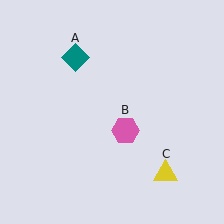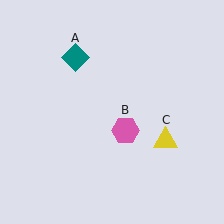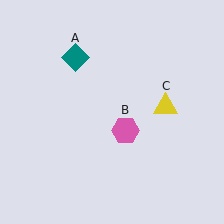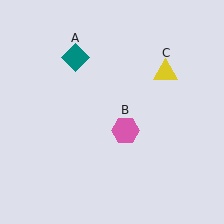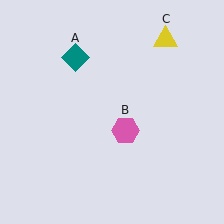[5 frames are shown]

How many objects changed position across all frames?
1 object changed position: yellow triangle (object C).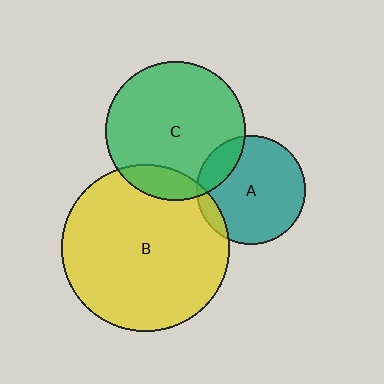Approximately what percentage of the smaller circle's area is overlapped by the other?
Approximately 15%.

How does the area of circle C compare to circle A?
Approximately 1.6 times.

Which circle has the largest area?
Circle B (yellow).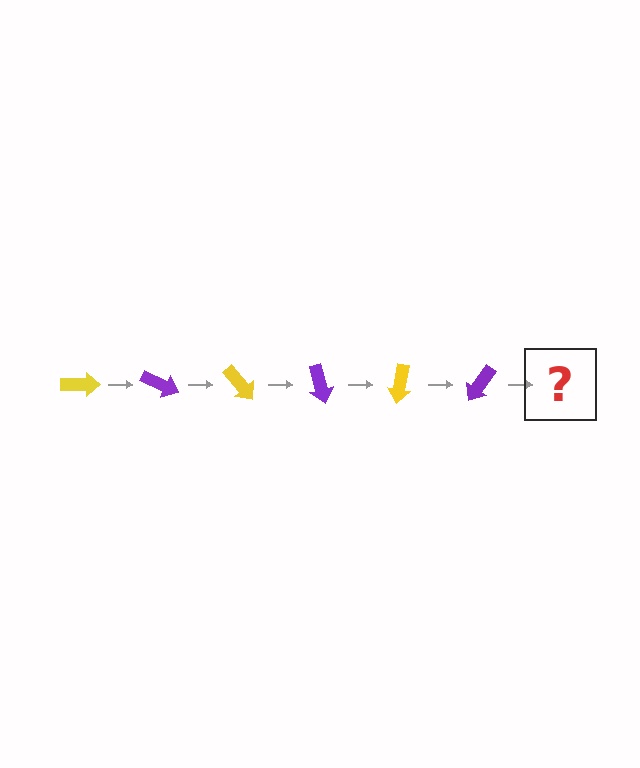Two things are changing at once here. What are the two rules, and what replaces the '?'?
The two rules are that it rotates 25 degrees each step and the color cycles through yellow and purple. The '?' should be a yellow arrow, rotated 150 degrees from the start.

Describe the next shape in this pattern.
It should be a yellow arrow, rotated 150 degrees from the start.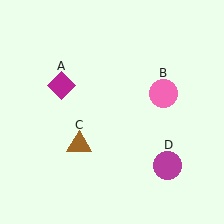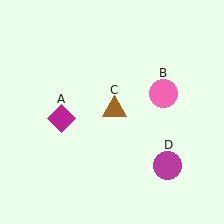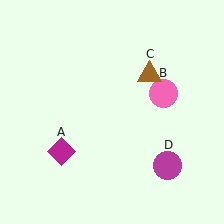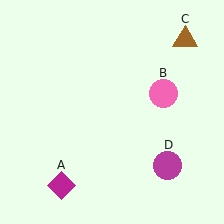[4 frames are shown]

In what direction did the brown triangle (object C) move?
The brown triangle (object C) moved up and to the right.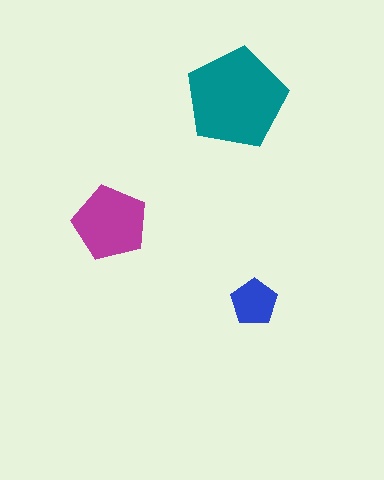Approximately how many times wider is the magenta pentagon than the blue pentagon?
About 1.5 times wider.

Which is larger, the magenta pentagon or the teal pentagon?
The teal one.